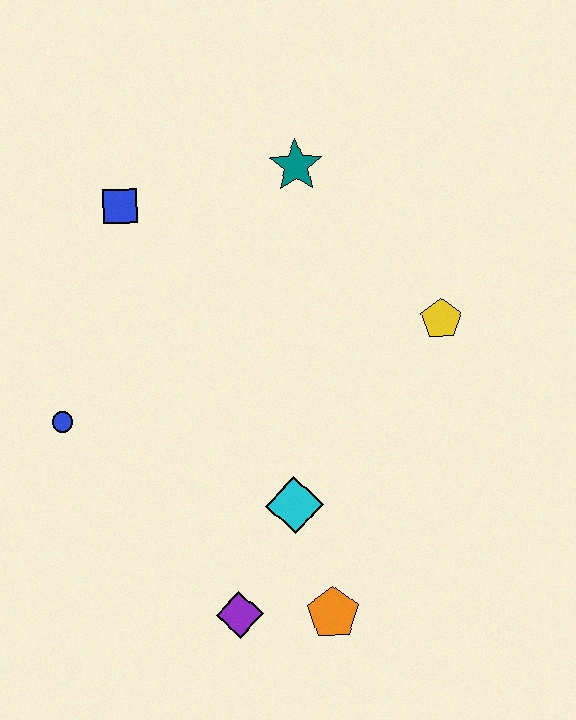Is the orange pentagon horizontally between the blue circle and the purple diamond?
No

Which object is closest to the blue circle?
The blue square is closest to the blue circle.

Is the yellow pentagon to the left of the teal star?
No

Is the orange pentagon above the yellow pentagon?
No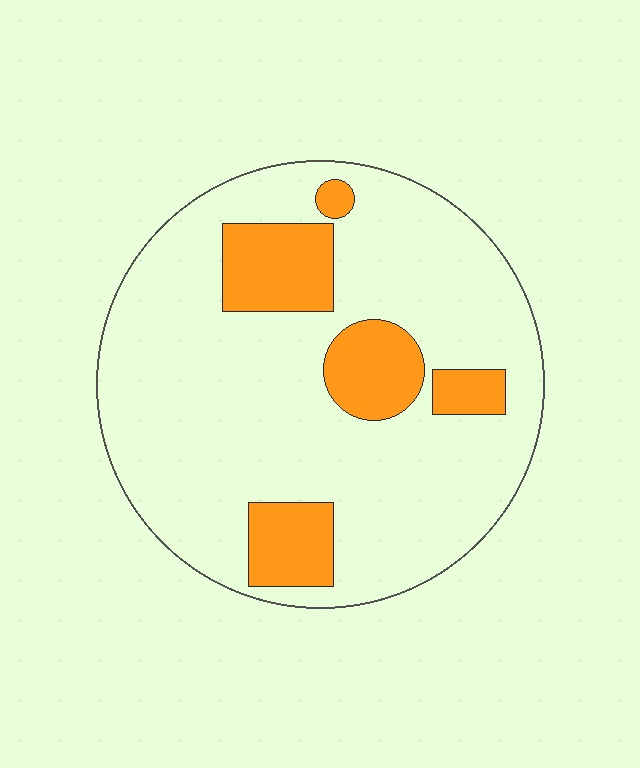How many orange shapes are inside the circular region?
5.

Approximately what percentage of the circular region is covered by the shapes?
Approximately 20%.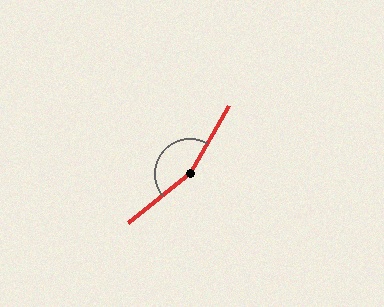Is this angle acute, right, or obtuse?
It is obtuse.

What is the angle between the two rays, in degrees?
Approximately 159 degrees.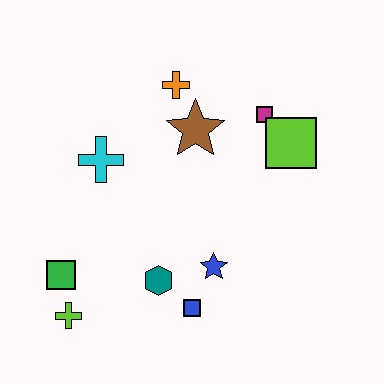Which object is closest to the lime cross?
The green square is closest to the lime cross.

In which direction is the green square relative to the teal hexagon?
The green square is to the left of the teal hexagon.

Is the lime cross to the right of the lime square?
No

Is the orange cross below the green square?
No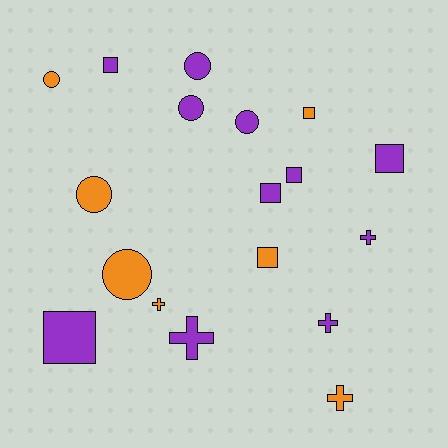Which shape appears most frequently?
Square, with 7 objects.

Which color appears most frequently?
Purple, with 11 objects.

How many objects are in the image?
There are 18 objects.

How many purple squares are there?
There are 5 purple squares.